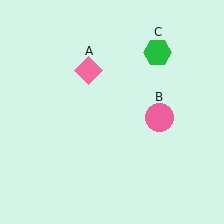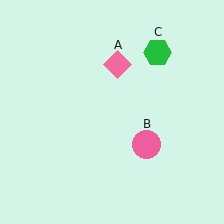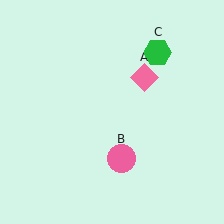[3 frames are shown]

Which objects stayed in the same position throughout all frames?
Green hexagon (object C) remained stationary.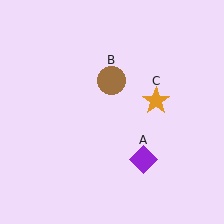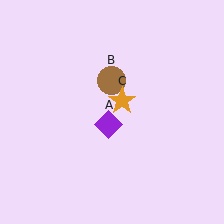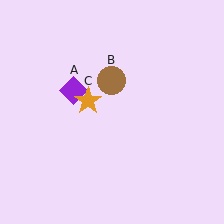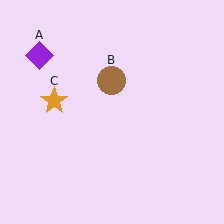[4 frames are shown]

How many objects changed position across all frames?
2 objects changed position: purple diamond (object A), orange star (object C).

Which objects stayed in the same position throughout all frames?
Brown circle (object B) remained stationary.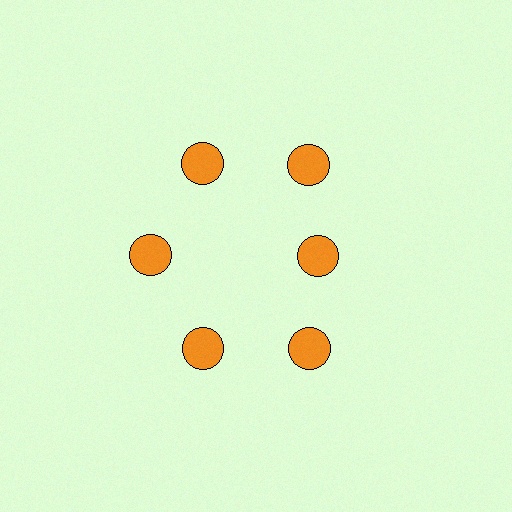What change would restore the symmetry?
The symmetry would be restored by moving it outward, back onto the ring so that all 6 circles sit at equal angles and equal distance from the center.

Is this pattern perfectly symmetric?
No. The 6 orange circles are arranged in a ring, but one element near the 3 o'clock position is pulled inward toward the center, breaking the 6-fold rotational symmetry.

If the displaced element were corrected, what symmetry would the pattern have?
It would have 6-fold rotational symmetry — the pattern would map onto itself every 60 degrees.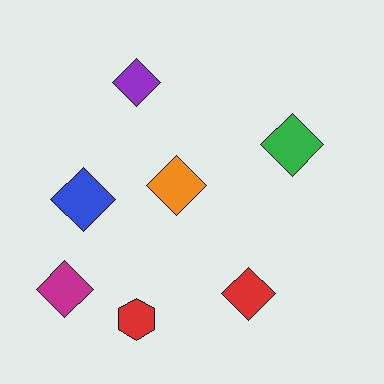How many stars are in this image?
There are no stars.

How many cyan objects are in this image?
There are no cyan objects.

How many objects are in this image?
There are 7 objects.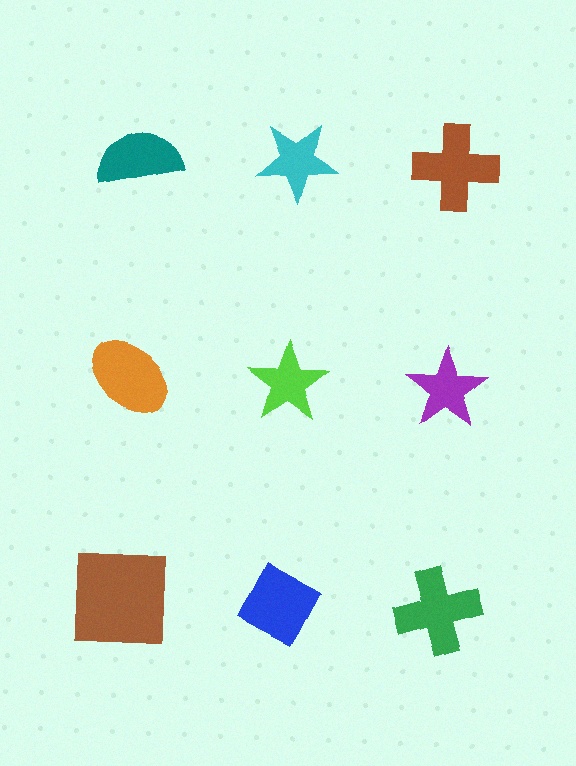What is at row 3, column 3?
A green cross.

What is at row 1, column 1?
A teal semicircle.